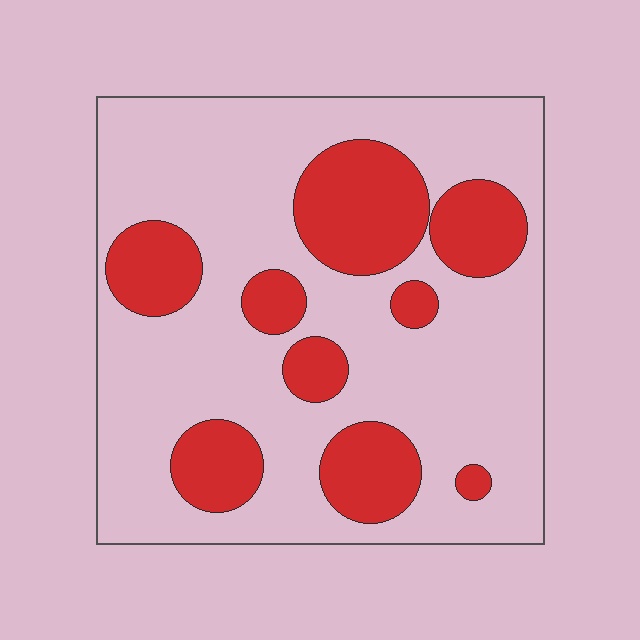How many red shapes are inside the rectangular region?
9.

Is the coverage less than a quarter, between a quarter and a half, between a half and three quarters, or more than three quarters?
Between a quarter and a half.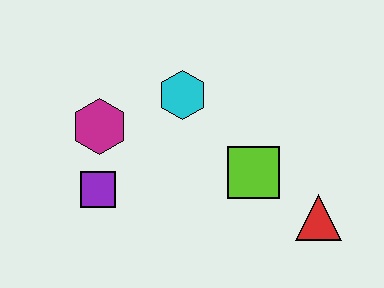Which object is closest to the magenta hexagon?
The purple square is closest to the magenta hexagon.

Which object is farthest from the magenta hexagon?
The red triangle is farthest from the magenta hexagon.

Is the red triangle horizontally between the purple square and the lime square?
No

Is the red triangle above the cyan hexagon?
No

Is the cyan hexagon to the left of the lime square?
Yes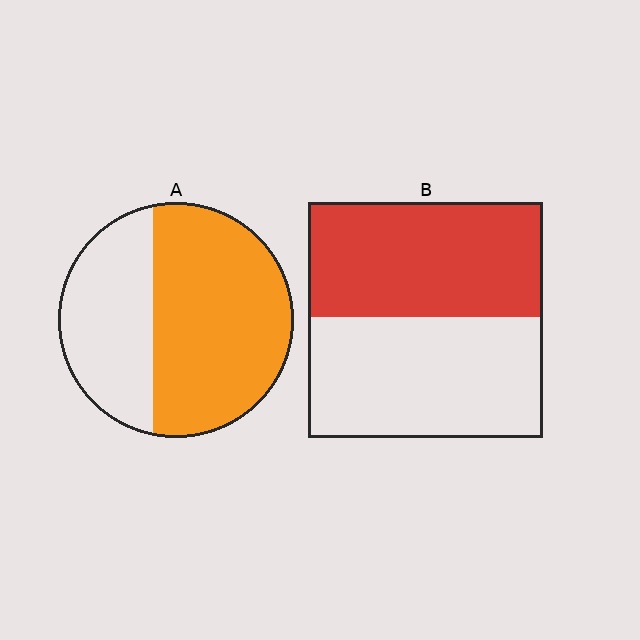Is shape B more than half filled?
Roughly half.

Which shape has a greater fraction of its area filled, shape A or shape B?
Shape A.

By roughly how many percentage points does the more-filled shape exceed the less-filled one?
By roughly 15 percentage points (A over B).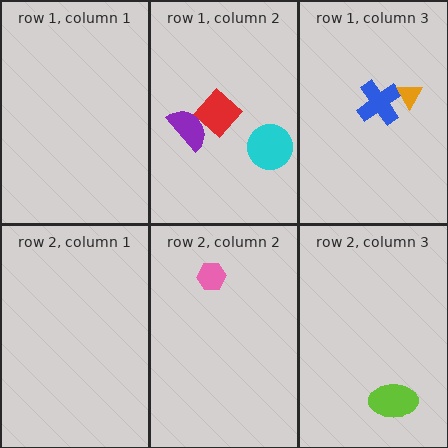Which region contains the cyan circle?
The row 1, column 2 region.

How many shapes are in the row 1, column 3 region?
2.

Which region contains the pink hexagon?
The row 2, column 2 region.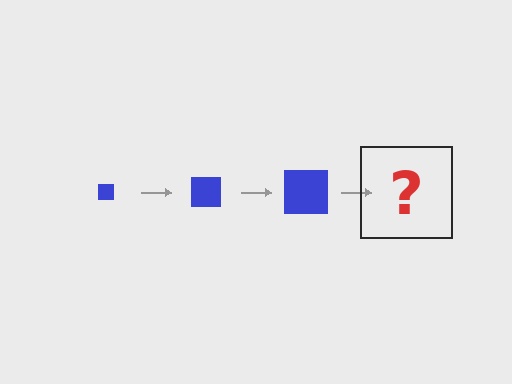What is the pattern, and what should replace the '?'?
The pattern is that the square gets progressively larger each step. The '?' should be a blue square, larger than the previous one.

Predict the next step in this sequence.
The next step is a blue square, larger than the previous one.